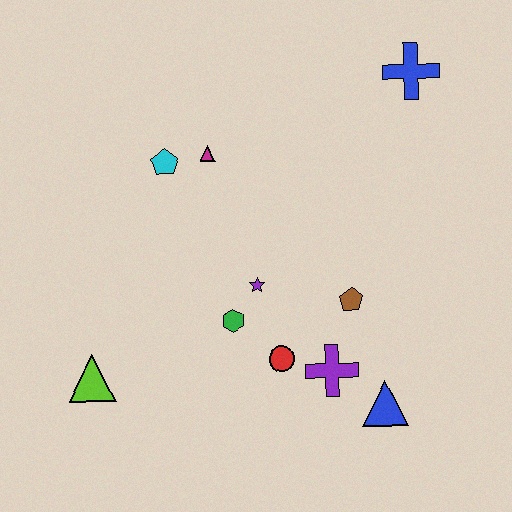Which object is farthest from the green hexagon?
The blue cross is farthest from the green hexagon.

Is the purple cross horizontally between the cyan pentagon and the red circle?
No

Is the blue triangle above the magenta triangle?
No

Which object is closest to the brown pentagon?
The purple cross is closest to the brown pentagon.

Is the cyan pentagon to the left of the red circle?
Yes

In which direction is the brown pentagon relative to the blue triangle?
The brown pentagon is above the blue triangle.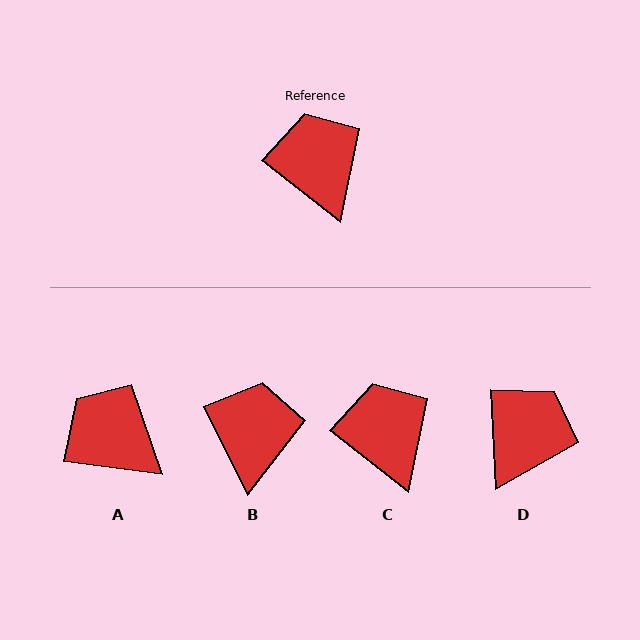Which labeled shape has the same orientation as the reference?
C.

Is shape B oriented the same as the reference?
No, it is off by about 26 degrees.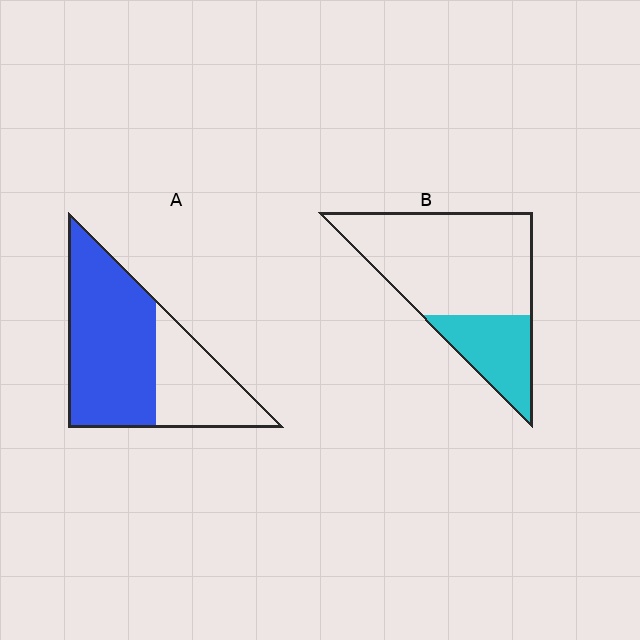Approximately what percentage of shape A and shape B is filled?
A is approximately 65% and B is approximately 30%.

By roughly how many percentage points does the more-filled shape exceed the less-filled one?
By roughly 35 percentage points (A over B).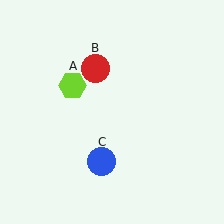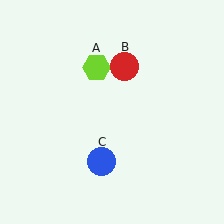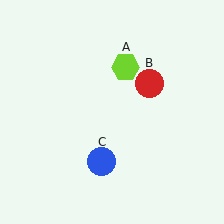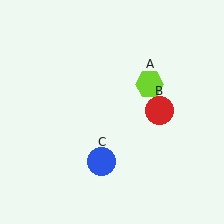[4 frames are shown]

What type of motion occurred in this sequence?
The lime hexagon (object A), red circle (object B) rotated clockwise around the center of the scene.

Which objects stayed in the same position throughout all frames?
Blue circle (object C) remained stationary.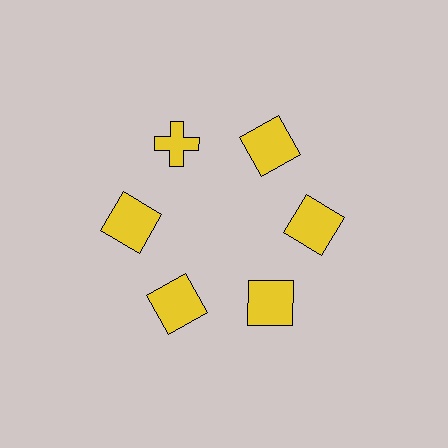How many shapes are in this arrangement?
There are 6 shapes arranged in a ring pattern.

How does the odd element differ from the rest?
It has a different shape: cross instead of square.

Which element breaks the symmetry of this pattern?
The yellow cross at roughly the 11 o'clock position breaks the symmetry. All other shapes are yellow squares.